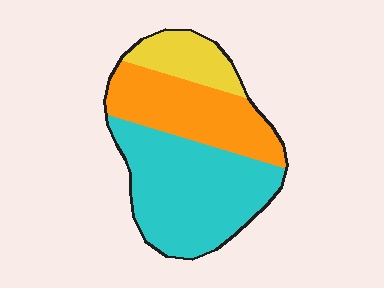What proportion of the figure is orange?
Orange covers 33% of the figure.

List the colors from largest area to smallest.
From largest to smallest: cyan, orange, yellow.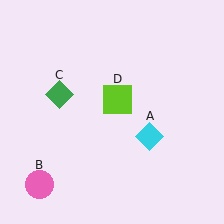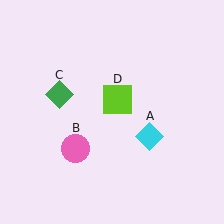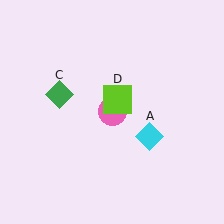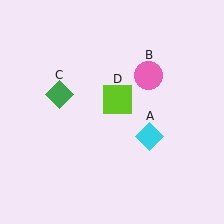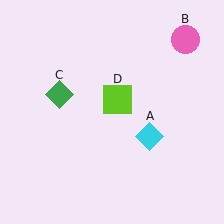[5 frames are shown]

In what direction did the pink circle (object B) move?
The pink circle (object B) moved up and to the right.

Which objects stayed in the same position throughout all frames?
Cyan diamond (object A) and green diamond (object C) and lime square (object D) remained stationary.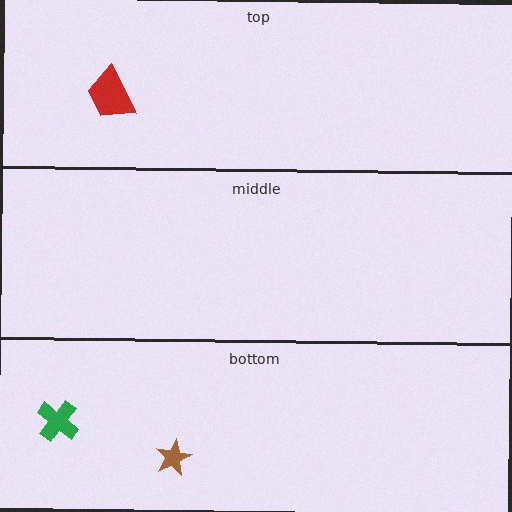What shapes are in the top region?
The red trapezoid.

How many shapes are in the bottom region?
2.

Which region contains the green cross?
The bottom region.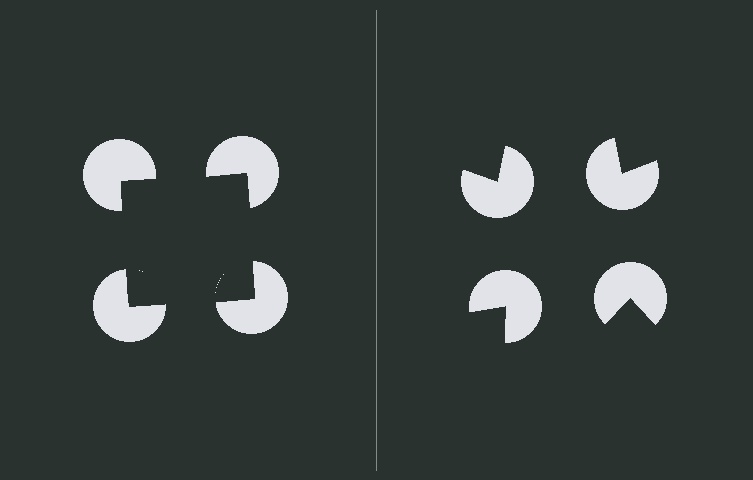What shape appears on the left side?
An illusory square.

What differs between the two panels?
The pac-man discs are positioned identically on both sides; only the wedge orientations differ. On the left they align to a square; on the right they are misaligned.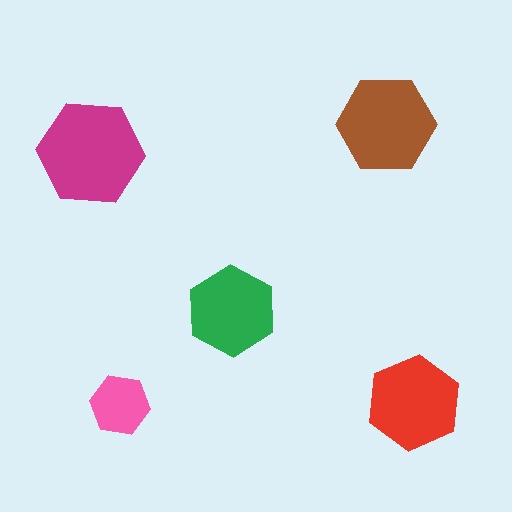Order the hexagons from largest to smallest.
the magenta one, the brown one, the red one, the green one, the pink one.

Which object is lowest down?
The pink hexagon is bottommost.